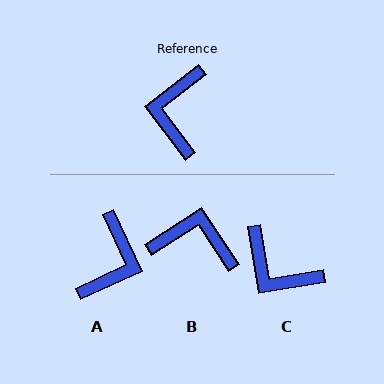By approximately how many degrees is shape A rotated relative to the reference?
Approximately 168 degrees counter-clockwise.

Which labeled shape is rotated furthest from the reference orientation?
A, about 168 degrees away.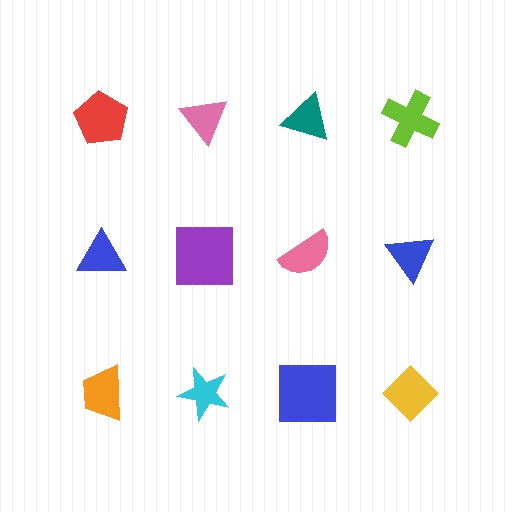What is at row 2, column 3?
A pink semicircle.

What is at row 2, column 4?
A blue triangle.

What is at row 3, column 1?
An orange trapezoid.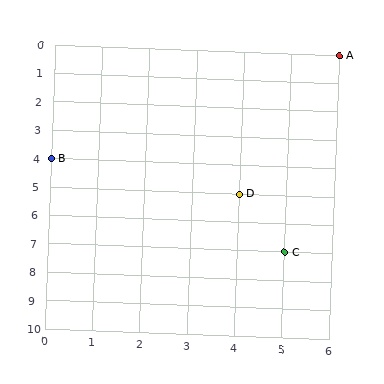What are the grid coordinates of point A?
Point A is at grid coordinates (6, 0).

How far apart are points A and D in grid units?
Points A and D are 2 columns and 5 rows apart (about 5.4 grid units diagonally).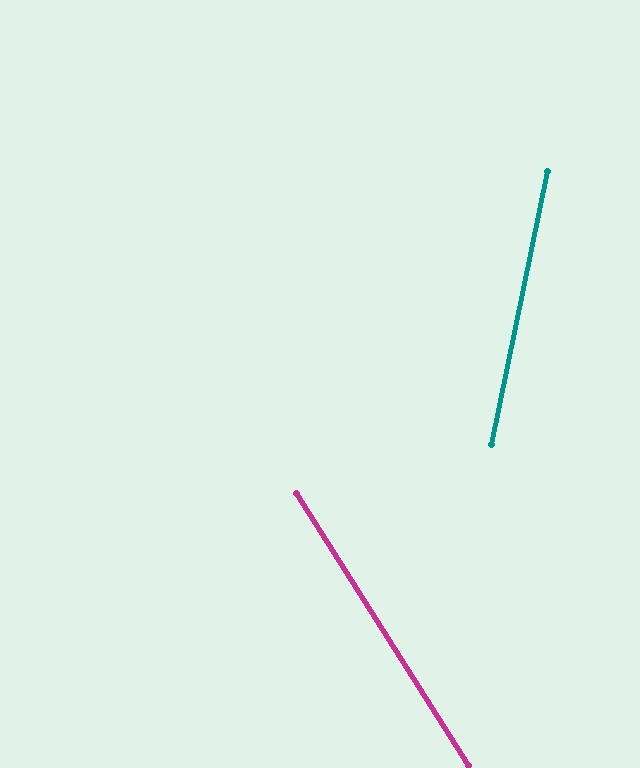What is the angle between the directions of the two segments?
Approximately 44 degrees.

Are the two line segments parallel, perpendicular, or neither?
Neither parallel nor perpendicular — they differ by about 44°.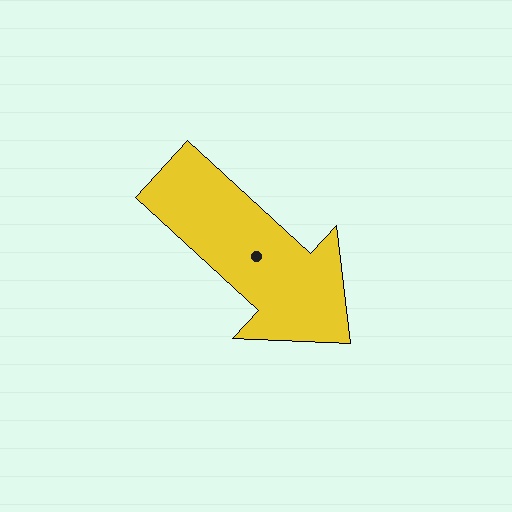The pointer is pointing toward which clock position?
Roughly 4 o'clock.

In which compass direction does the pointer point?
Southeast.